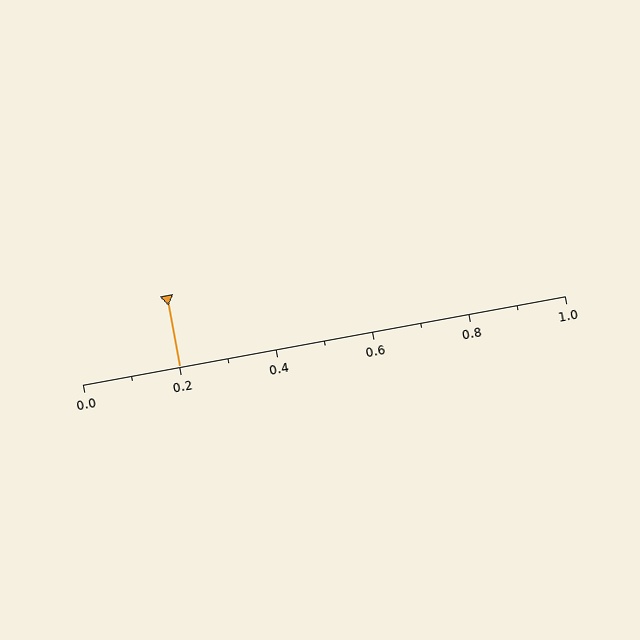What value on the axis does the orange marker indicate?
The marker indicates approximately 0.2.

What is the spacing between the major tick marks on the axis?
The major ticks are spaced 0.2 apart.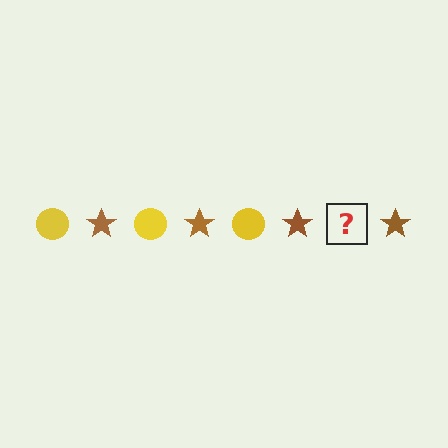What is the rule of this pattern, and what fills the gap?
The rule is that the pattern alternates between yellow circle and brown star. The gap should be filled with a yellow circle.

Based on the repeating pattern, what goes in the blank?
The blank should be a yellow circle.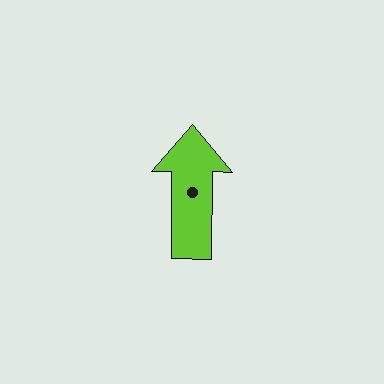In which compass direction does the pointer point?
North.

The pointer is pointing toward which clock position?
Roughly 12 o'clock.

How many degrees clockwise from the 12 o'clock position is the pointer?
Approximately 0 degrees.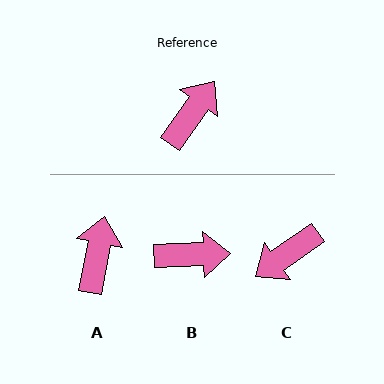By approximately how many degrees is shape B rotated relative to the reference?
Approximately 53 degrees clockwise.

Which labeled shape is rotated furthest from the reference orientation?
C, about 160 degrees away.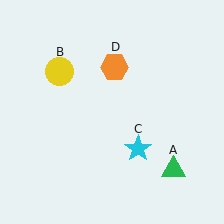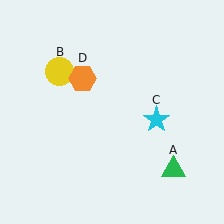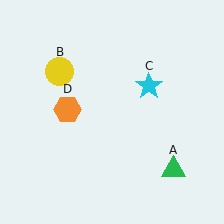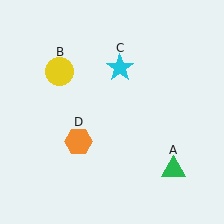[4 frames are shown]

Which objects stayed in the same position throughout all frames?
Green triangle (object A) and yellow circle (object B) remained stationary.